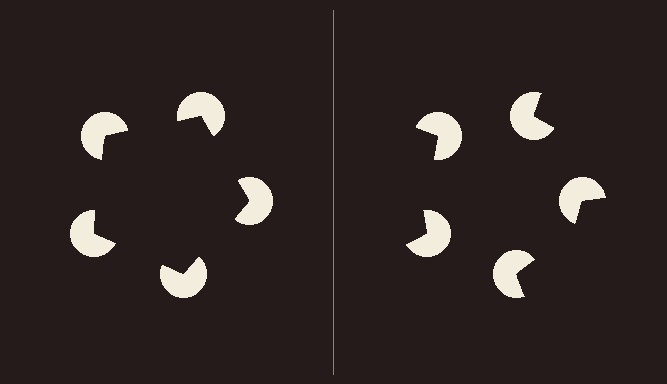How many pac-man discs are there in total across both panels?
10 — 5 on each side.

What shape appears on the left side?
An illusory pentagon.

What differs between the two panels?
The pac-man discs are positioned identically on both sides; only the wedge orientations differ. On the left they align to a pentagon; on the right they are misaligned.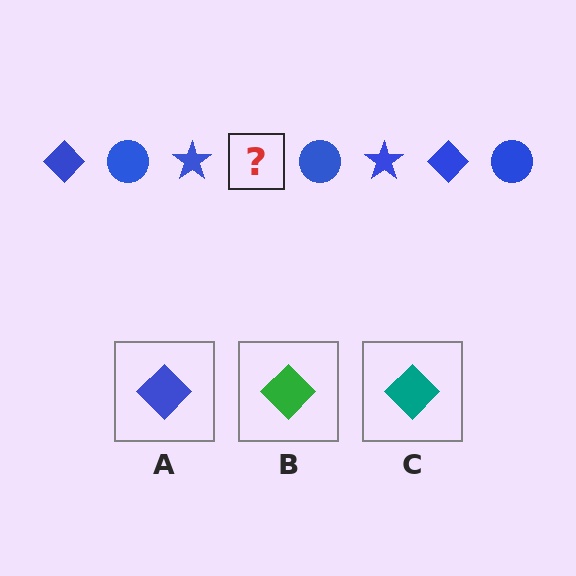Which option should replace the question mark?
Option A.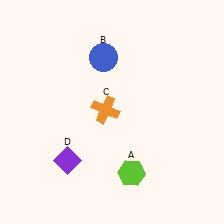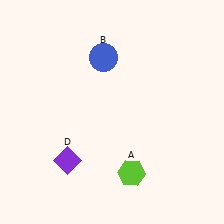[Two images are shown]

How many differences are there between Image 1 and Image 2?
There is 1 difference between the two images.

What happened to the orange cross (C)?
The orange cross (C) was removed in Image 2. It was in the top-left area of Image 1.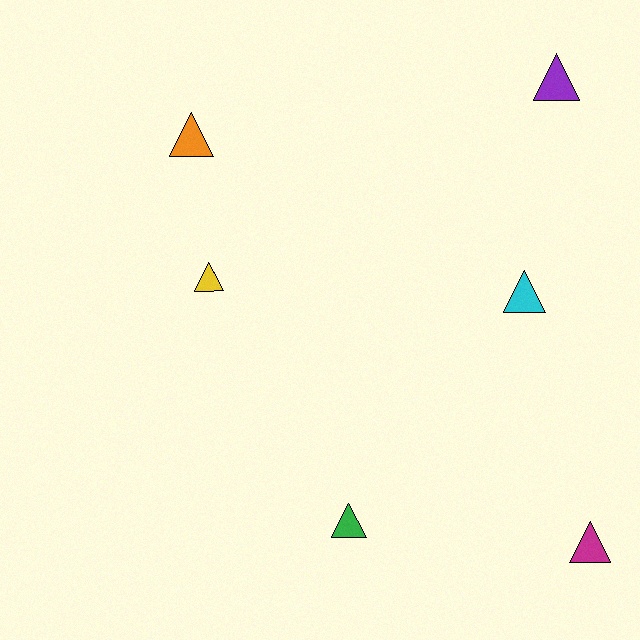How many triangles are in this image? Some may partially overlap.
There are 6 triangles.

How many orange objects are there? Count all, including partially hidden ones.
There is 1 orange object.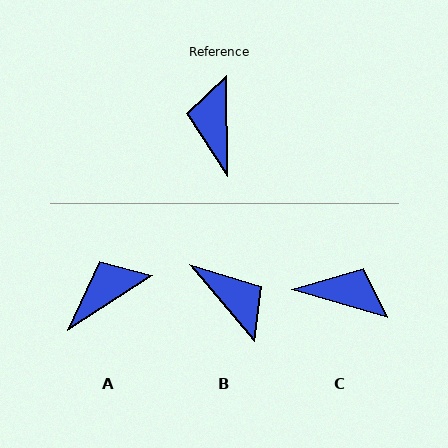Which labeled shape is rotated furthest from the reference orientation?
B, about 140 degrees away.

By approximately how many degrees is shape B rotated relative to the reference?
Approximately 140 degrees clockwise.